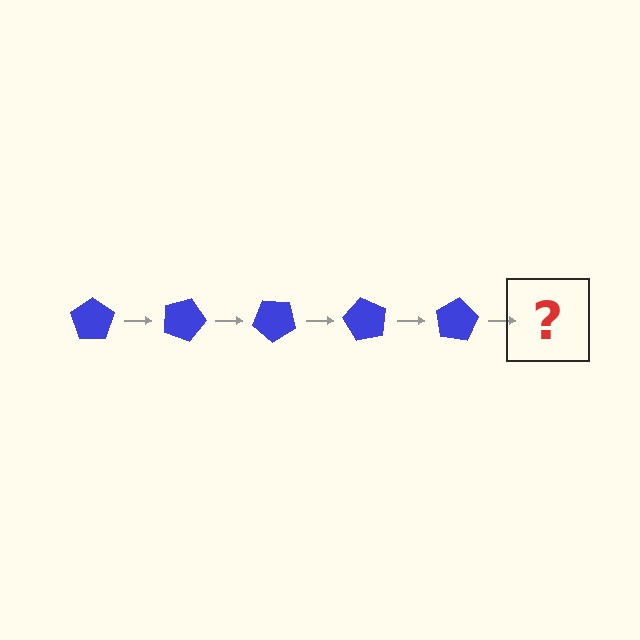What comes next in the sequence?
The next element should be a blue pentagon rotated 100 degrees.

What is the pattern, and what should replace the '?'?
The pattern is that the pentagon rotates 20 degrees each step. The '?' should be a blue pentagon rotated 100 degrees.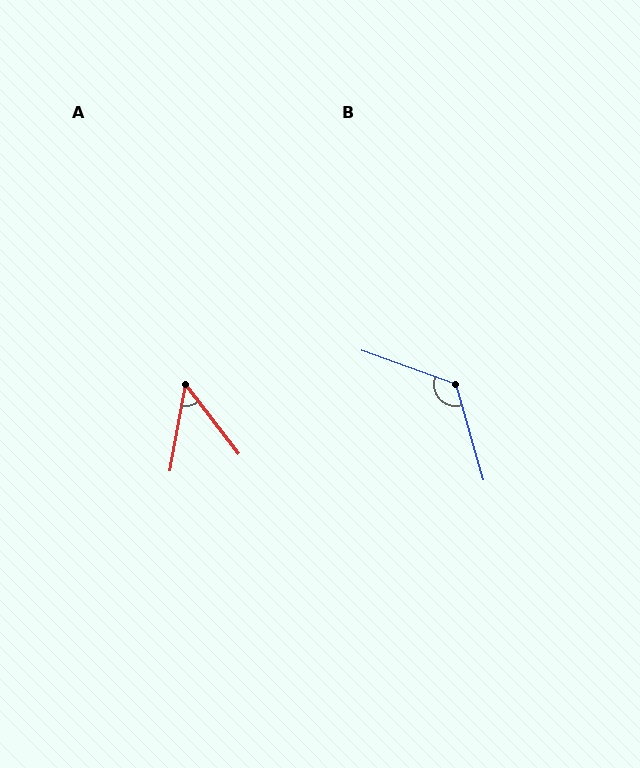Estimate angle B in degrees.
Approximately 126 degrees.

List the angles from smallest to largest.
A (48°), B (126°).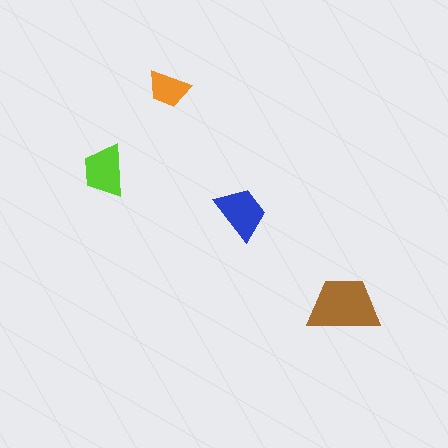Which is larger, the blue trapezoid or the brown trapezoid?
The brown one.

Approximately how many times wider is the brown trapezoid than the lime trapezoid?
About 1.5 times wider.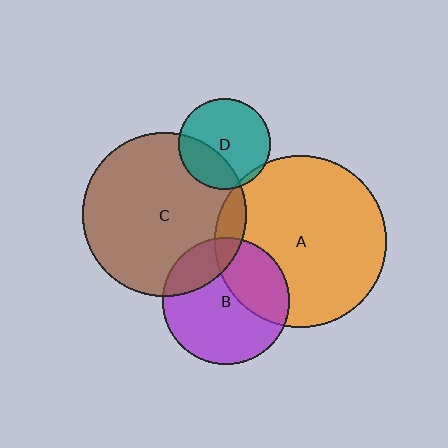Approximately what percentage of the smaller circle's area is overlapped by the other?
Approximately 30%.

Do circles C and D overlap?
Yes.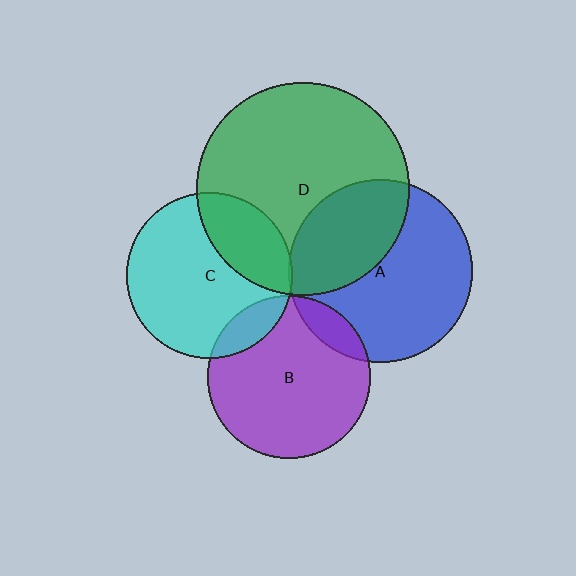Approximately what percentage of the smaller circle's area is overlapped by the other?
Approximately 35%.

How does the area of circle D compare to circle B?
Approximately 1.7 times.